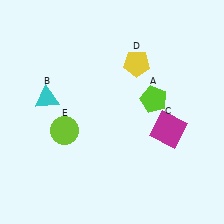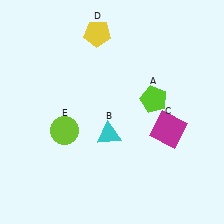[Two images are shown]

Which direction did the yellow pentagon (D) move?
The yellow pentagon (D) moved left.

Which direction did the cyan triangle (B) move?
The cyan triangle (B) moved right.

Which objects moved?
The objects that moved are: the cyan triangle (B), the yellow pentagon (D).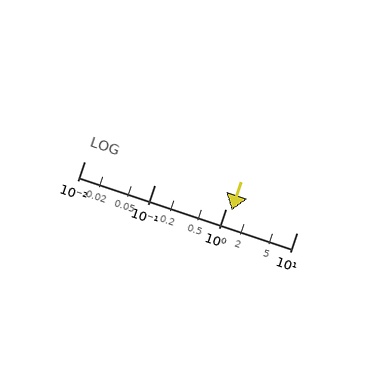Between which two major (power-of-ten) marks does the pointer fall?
The pointer is between 1 and 10.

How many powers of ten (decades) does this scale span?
The scale spans 3 decades, from 0.01 to 10.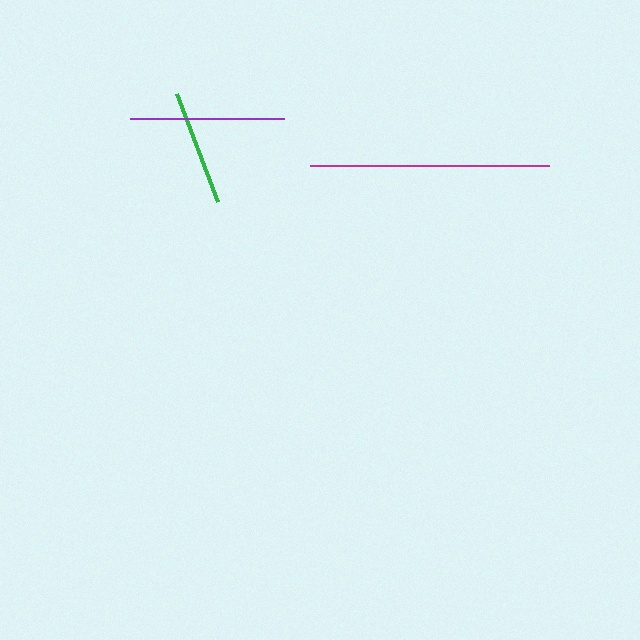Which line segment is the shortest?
The green line is the shortest at approximately 116 pixels.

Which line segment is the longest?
The magenta line is the longest at approximately 239 pixels.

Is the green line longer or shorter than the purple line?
The purple line is longer than the green line.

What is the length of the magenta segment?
The magenta segment is approximately 239 pixels long.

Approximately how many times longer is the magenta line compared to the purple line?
The magenta line is approximately 1.6 times the length of the purple line.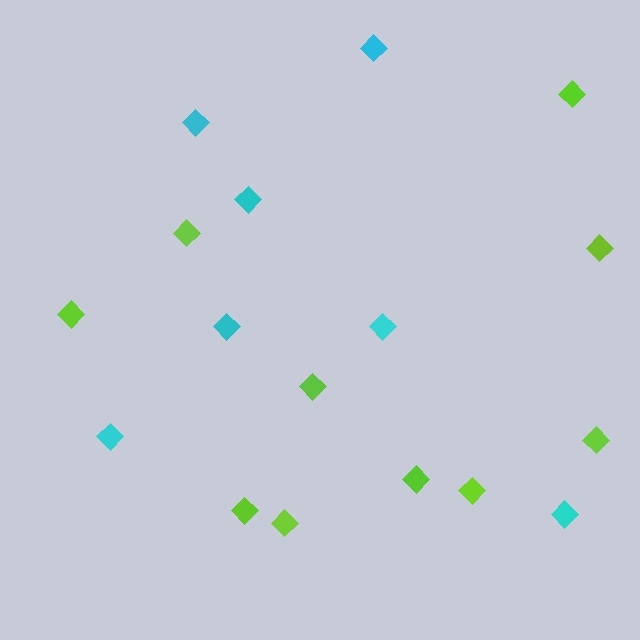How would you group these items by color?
There are 2 groups: one group of lime diamonds (10) and one group of cyan diamonds (7).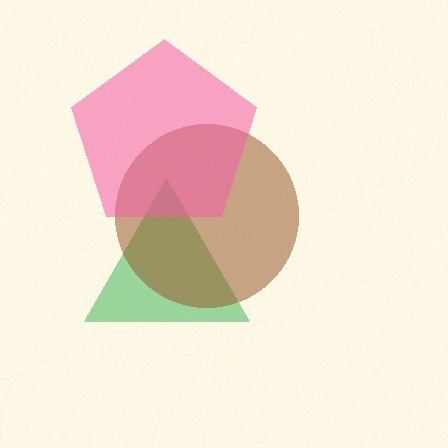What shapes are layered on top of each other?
The layered shapes are: a green triangle, a brown circle, a pink pentagon.